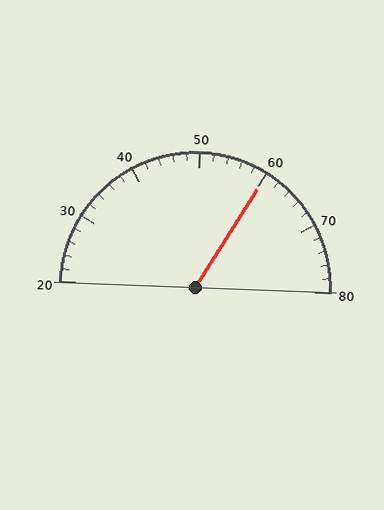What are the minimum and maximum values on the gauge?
The gauge ranges from 20 to 80.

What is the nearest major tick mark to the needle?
The nearest major tick mark is 60.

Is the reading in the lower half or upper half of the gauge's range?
The reading is in the upper half of the range (20 to 80).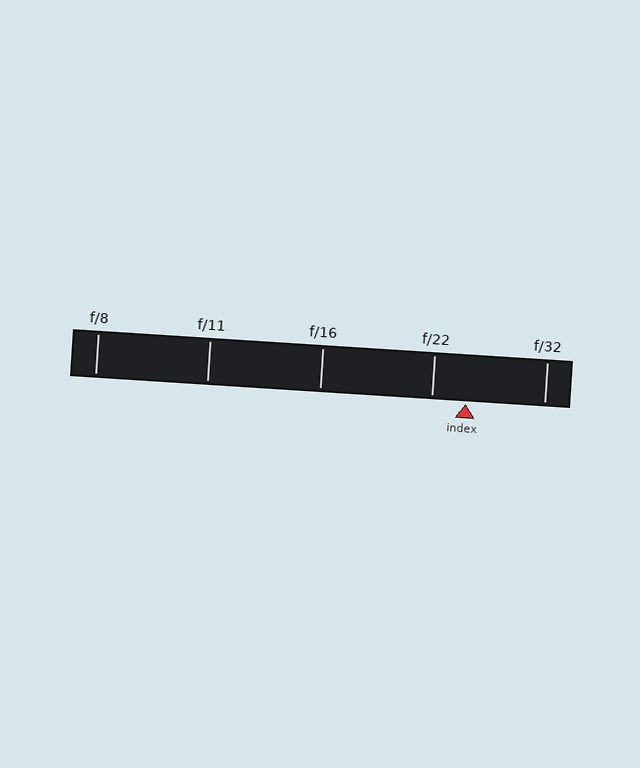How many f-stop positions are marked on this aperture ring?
There are 5 f-stop positions marked.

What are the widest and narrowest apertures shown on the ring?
The widest aperture shown is f/8 and the narrowest is f/32.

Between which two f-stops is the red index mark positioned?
The index mark is between f/22 and f/32.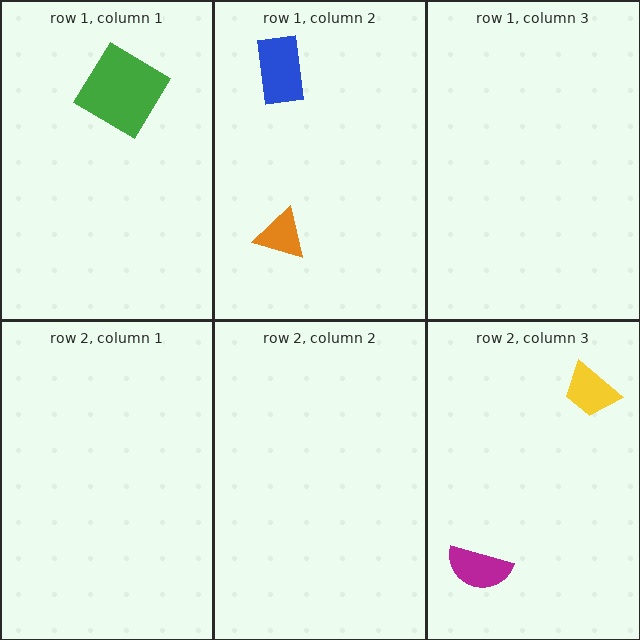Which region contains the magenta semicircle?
The row 2, column 3 region.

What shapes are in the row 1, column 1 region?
The green diamond.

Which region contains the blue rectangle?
The row 1, column 2 region.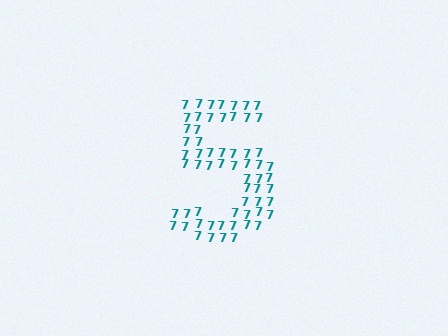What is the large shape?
The large shape is the digit 5.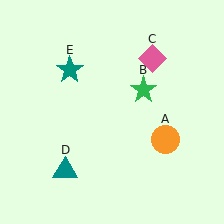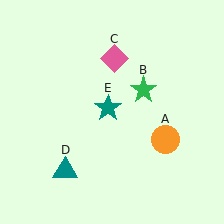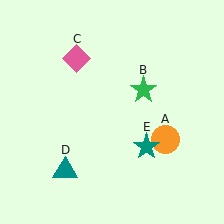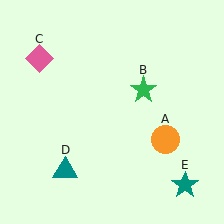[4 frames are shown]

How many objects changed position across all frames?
2 objects changed position: pink diamond (object C), teal star (object E).